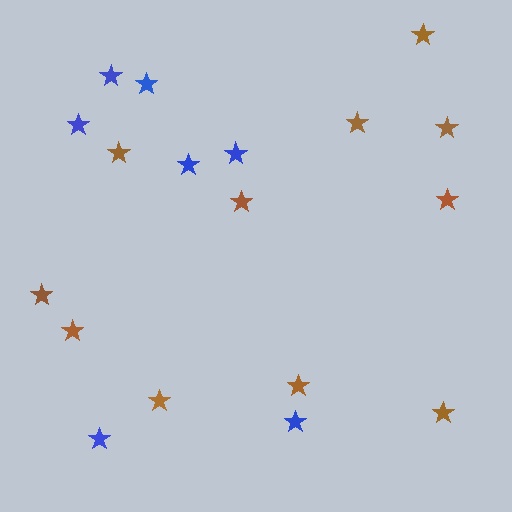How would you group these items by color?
There are 2 groups: one group of blue stars (7) and one group of brown stars (11).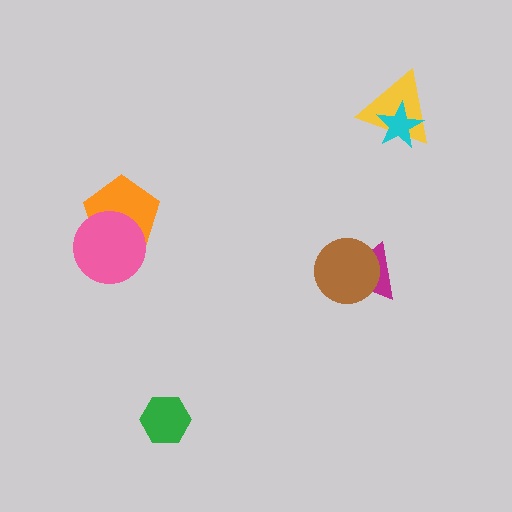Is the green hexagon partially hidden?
No, no other shape covers it.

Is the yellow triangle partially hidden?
Yes, it is partially covered by another shape.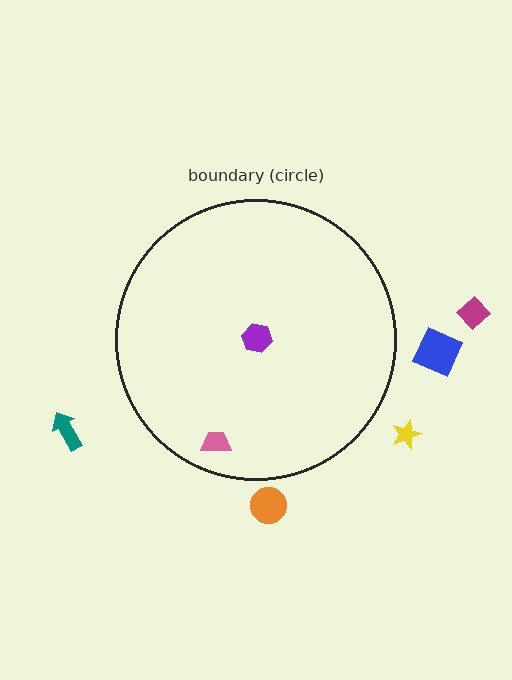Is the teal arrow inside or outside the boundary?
Outside.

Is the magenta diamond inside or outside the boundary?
Outside.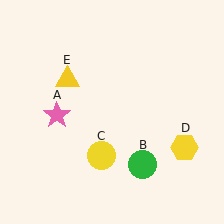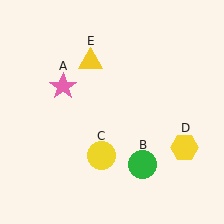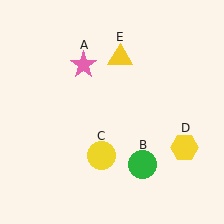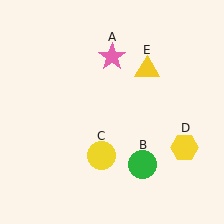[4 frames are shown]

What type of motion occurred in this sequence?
The pink star (object A), yellow triangle (object E) rotated clockwise around the center of the scene.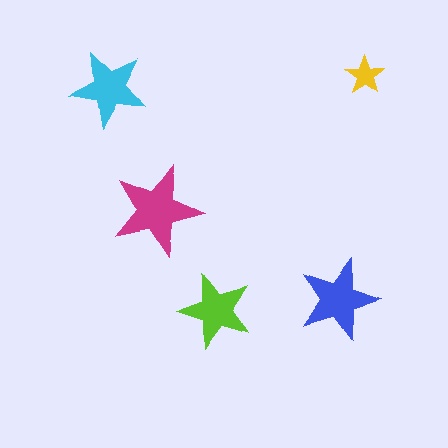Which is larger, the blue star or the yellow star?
The blue one.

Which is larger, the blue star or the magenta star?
The magenta one.